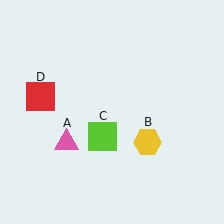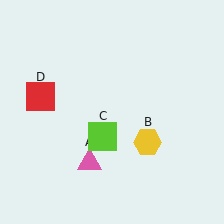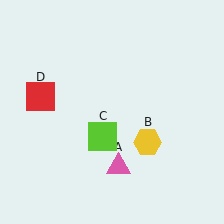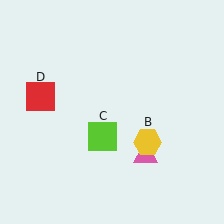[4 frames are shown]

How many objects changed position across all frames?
1 object changed position: pink triangle (object A).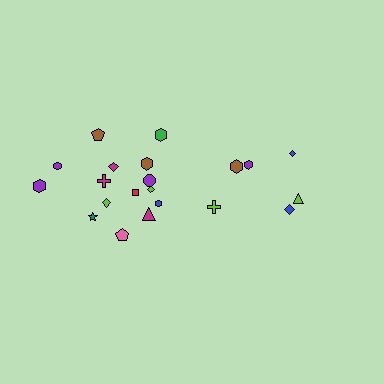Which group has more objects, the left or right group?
The left group.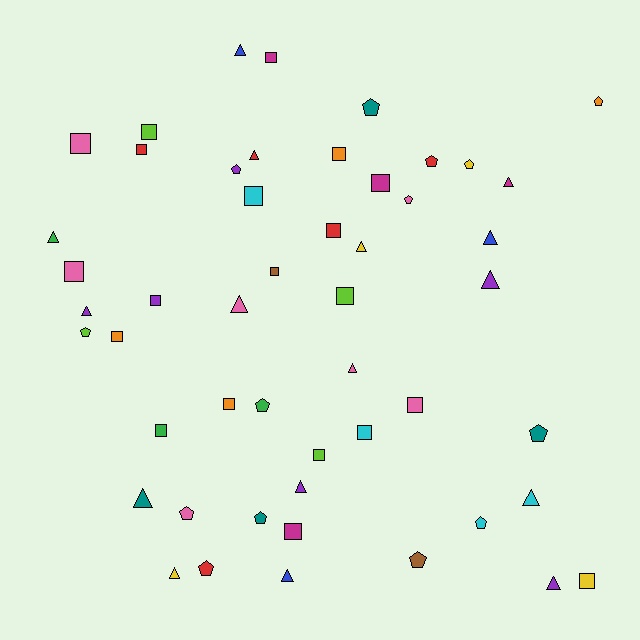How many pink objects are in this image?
There are 7 pink objects.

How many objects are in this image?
There are 50 objects.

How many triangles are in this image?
There are 16 triangles.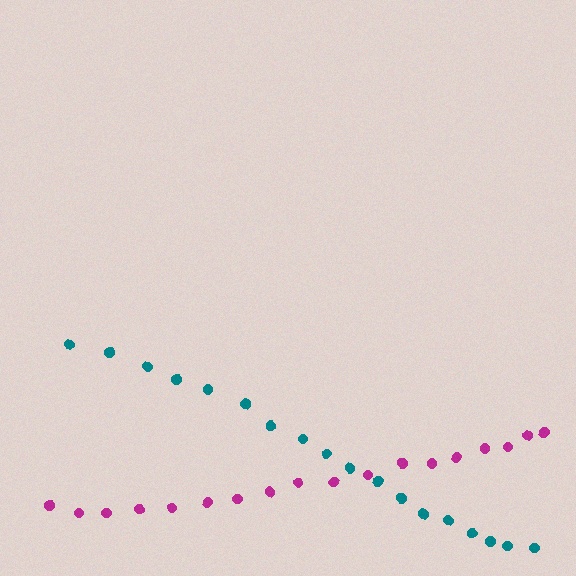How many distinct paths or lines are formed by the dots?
There are 2 distinct paths.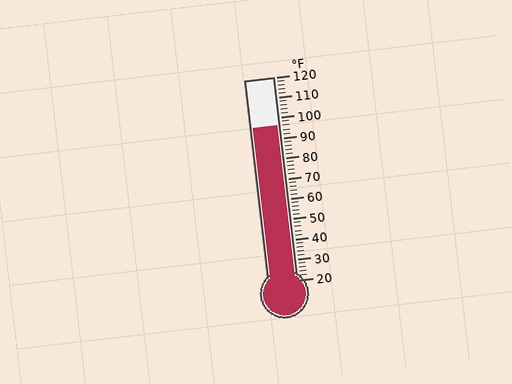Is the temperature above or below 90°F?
The temperature is above 90°F.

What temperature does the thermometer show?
The thermometer shows approximately 96°F.